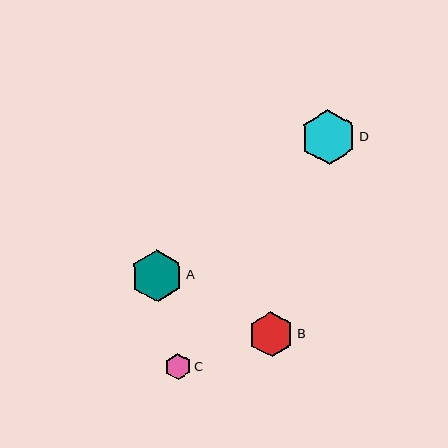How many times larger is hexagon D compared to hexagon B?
Hexagon D is approximately 1.2 times the size of hexagon B.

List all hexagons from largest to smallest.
From largest to smallest: D, A, B, C.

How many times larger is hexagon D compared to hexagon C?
Hexagon D is approximately 2.1 times the size of hexagon C.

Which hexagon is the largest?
Hexagon D is the largest with a size of approximately 55 pixels.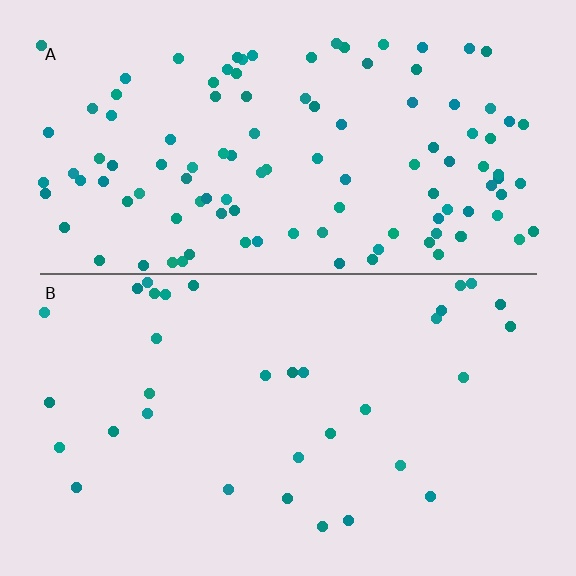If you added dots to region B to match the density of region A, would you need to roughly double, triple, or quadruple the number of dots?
Approximately triple.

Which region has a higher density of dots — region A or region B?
A (the top).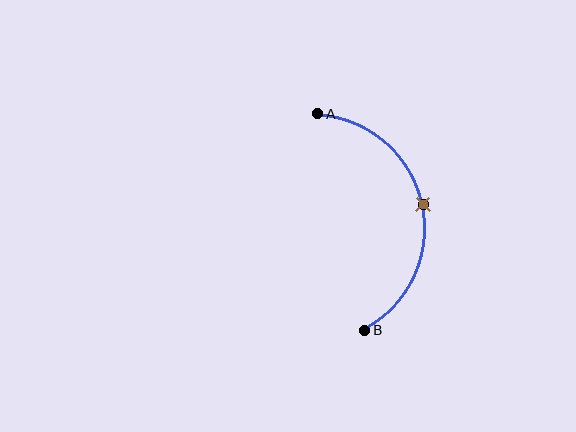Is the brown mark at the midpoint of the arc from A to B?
Yes. The brown mark lies on the arc at equal arc-length from both A and B — it is the arc midpoint.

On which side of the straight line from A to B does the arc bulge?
The arc bulges to the right of the straight line connecting A and B.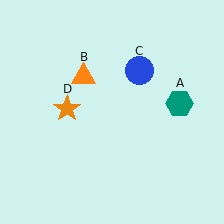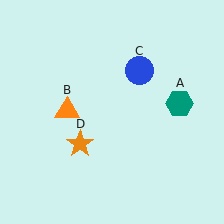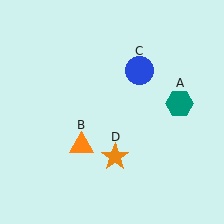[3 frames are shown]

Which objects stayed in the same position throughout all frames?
Teal hexagon (object A) and blue circle (object C) remained stationary.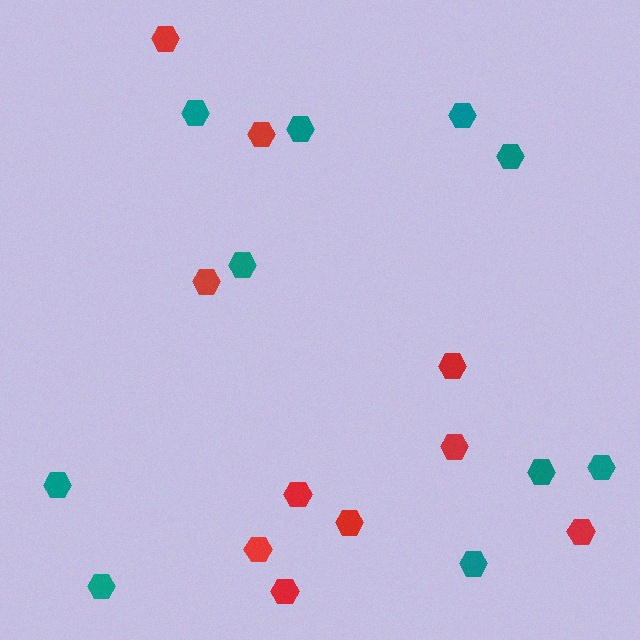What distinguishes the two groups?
There are 2 groups: one group of red hexagons (10) and one group of teal hexagons (10).